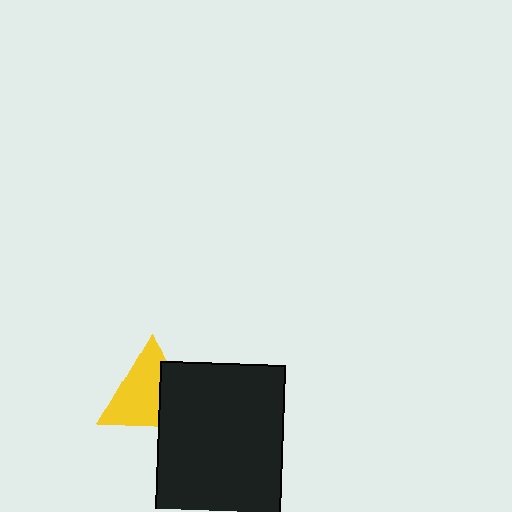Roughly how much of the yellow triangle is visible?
About half of it is visible (roughly 65%).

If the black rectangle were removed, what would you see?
You would see the complete yellow triangle.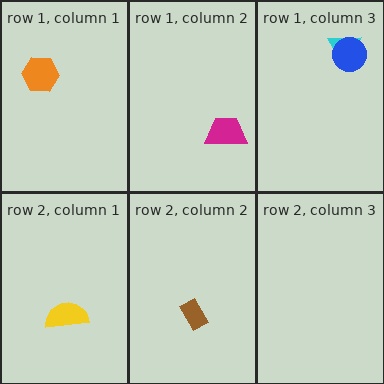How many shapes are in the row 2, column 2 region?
1.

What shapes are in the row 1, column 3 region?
The cyan triangle, the blue circle.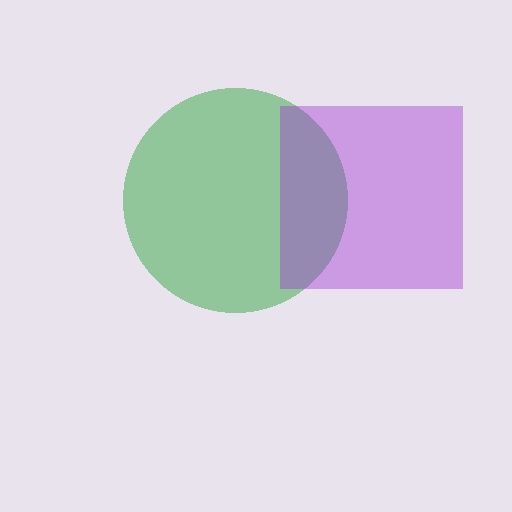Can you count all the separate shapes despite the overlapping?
Yes, there are 2 separate shapes.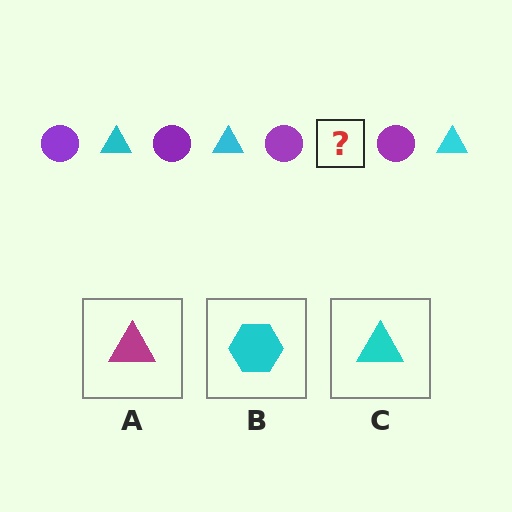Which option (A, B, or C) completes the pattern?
C.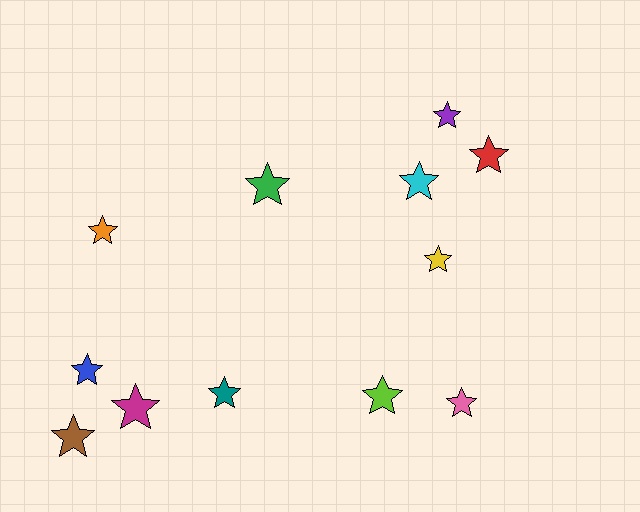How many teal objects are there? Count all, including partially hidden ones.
There is 1 teal object.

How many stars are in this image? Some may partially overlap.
There are 12 stars.